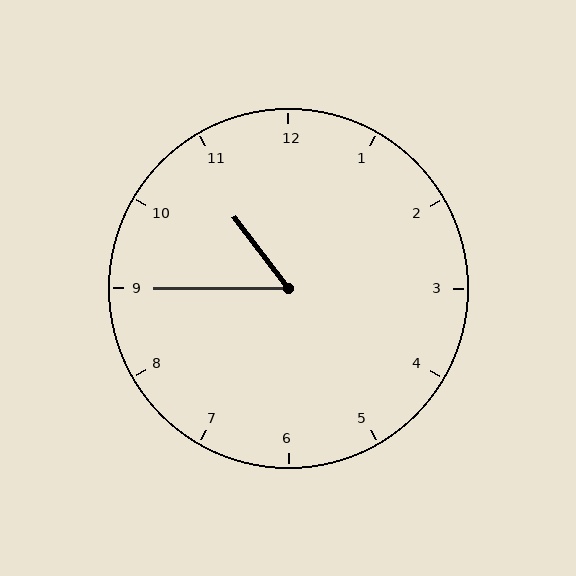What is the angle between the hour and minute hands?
Approximately 52 degrees.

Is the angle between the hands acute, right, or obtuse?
It is acute.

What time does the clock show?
10:45.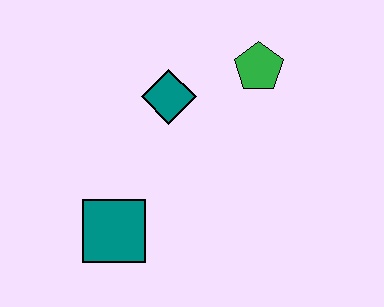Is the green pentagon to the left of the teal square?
No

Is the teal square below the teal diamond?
Yes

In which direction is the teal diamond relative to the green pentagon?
The teal diamond is to the left of the green pentagon.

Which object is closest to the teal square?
The teal diamond is closest to the teal square.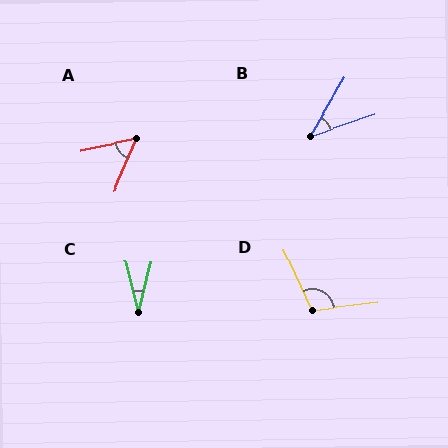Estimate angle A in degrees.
Approximately 55 degrees.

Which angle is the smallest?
C, at approximately 27 degrees.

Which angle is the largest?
D, at approximately 108 degrees.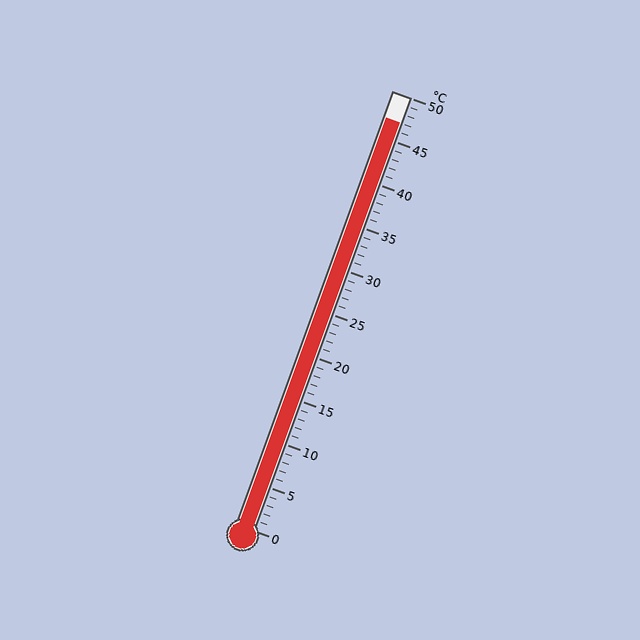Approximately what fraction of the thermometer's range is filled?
The thermometer is filled to approximately 95% of its range.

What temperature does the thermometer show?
The thermometer shows approximately 47°C.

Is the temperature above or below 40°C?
The temperature is above 40°C.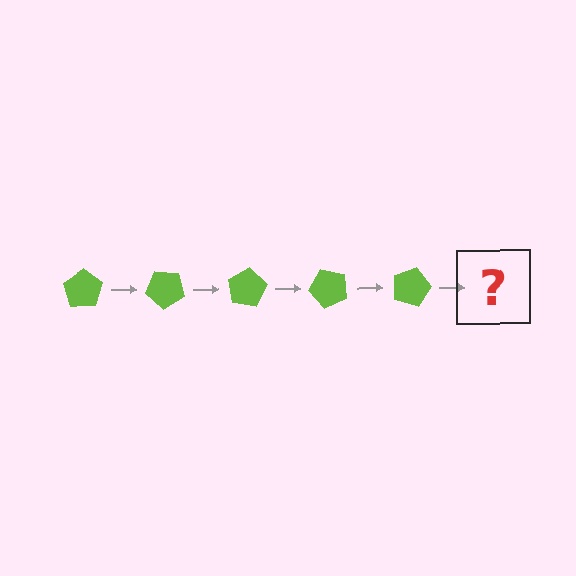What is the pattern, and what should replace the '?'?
The pattern is that the pentagon rotates 40 degrees each step. The '?' should be a lime pentagon rotated 200 degrees.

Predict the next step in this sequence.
The next step is a lime pentagon rotated 200 degrees.